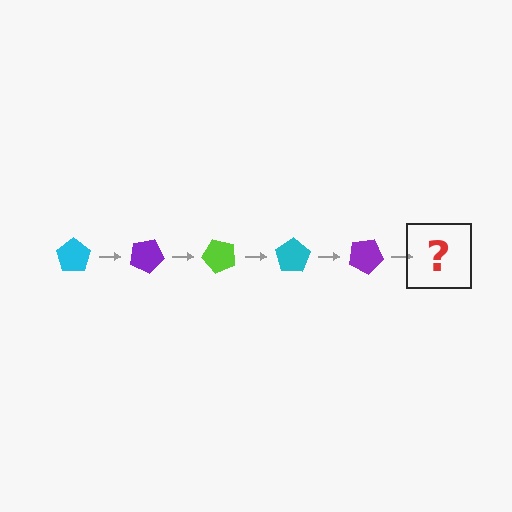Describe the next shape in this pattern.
It should be a lime pentagon, rotated 125 degrees from the start.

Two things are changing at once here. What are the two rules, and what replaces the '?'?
The two rules are that it rotates 25 degrees each step and the color cycles through cyan, purple, and lime. The '?' should be a lime pentagon, rotated 125 degrees from the start.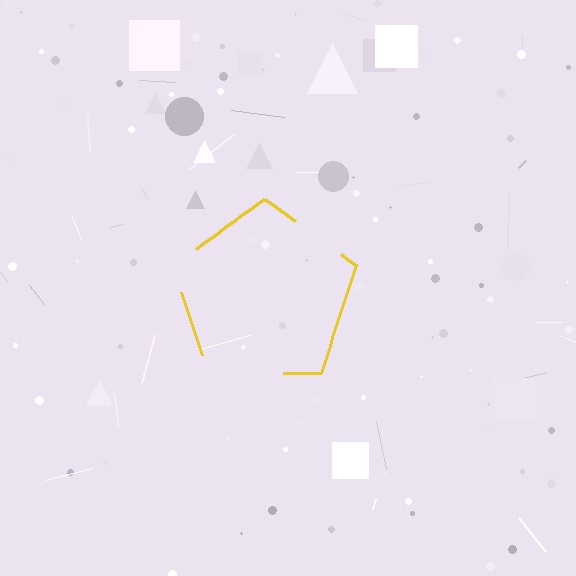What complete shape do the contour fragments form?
The contour fragments form a pentagon.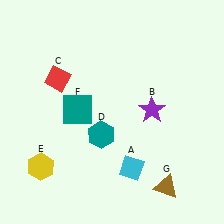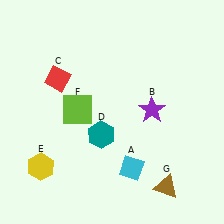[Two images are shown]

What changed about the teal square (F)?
In Image 1, F is teal. In Image 2, it changed to lime.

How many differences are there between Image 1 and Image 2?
There is 1 difference between the two images.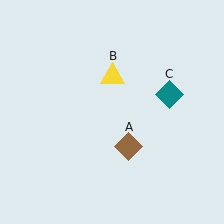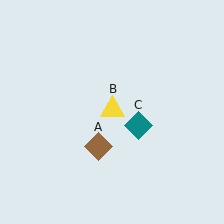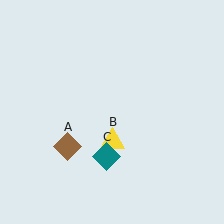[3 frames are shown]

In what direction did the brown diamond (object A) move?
The brown diamond (object A) moved left.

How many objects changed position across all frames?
3 objects changed position: brown diamond (object A), yellow triangle (object B), teal diamond (object C).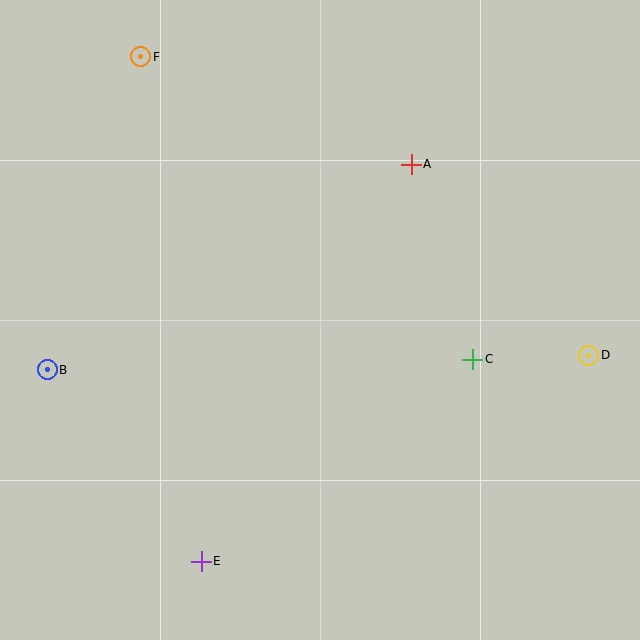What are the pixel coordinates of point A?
Point A is at (411, 164).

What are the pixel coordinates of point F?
Point F is at (141, 57).